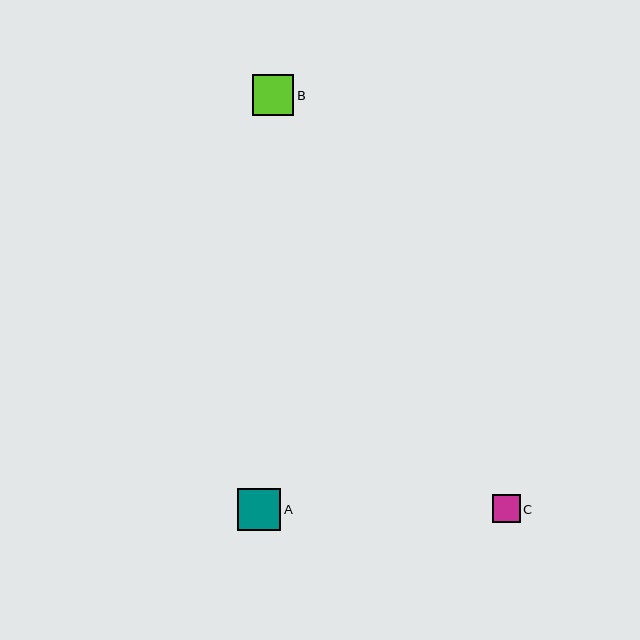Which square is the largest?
Square A is the largest with a size of approximately 43 pixels.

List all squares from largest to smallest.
From largest to smallest: A, B, C.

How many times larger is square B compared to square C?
Square B is approximately 1.5 times the size of square C.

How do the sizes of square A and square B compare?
Square A and square B are approximately the same size.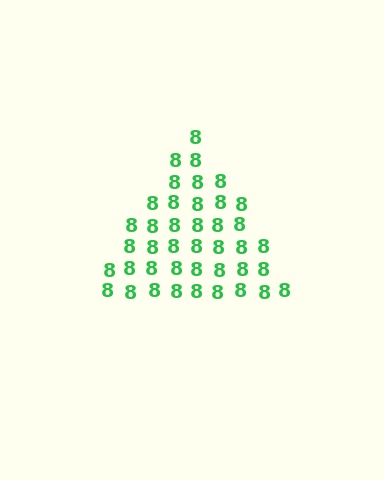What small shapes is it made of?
It is made of small digit 8's.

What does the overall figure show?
The overall figure shows a triangle.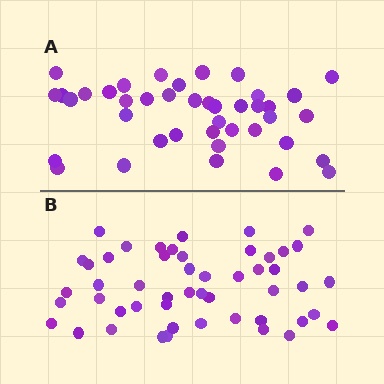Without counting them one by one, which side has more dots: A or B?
Region B (the bottom region) has more dots.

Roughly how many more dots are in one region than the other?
Region B has roughly 8 or so more dots than region A.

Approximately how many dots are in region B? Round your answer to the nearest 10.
About 50 dots.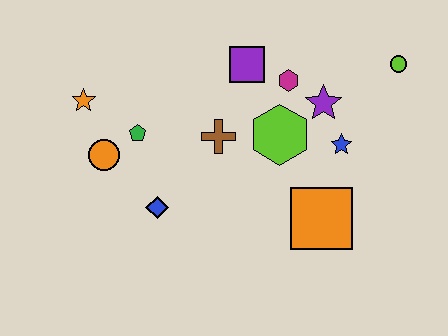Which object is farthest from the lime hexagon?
The orange star is farthest from the lime hexagon.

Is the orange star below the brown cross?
No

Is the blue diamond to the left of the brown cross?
Yes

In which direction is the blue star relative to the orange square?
The blue star is above the orange square.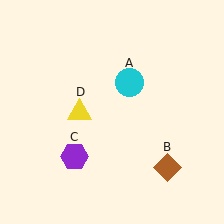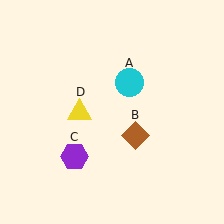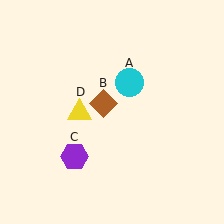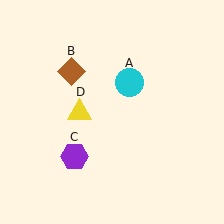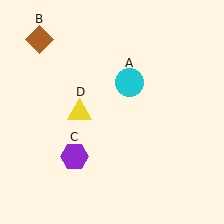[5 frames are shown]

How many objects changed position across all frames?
1 object changed position: brown diamond (object B).